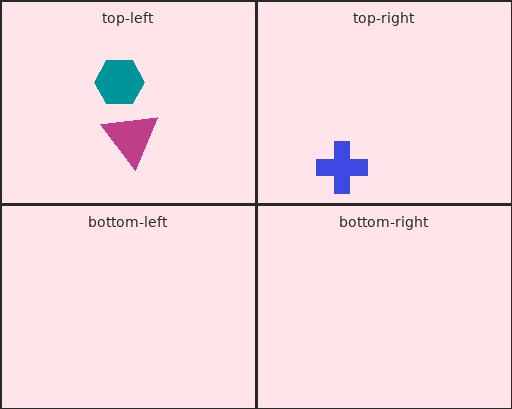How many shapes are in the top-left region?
2.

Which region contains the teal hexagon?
The top-left region.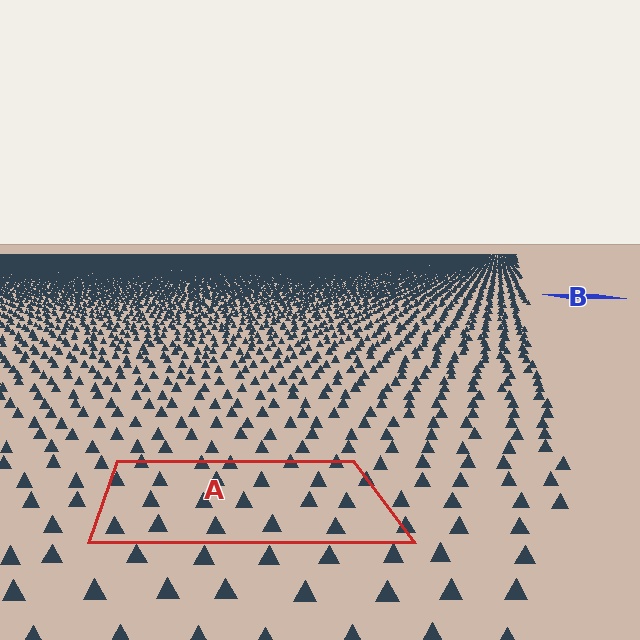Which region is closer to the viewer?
Region A is closer. The texture elements there are larger and more spread out.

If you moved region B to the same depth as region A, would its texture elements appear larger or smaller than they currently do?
They would appear larger. At a closer depth, the same texture elements are projected at a bigger on-screen size.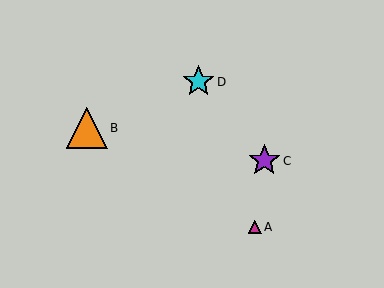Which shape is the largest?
The orange triangle (labeled B) is the largest.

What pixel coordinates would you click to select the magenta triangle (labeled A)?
Click at (255, 227) to select the magenta triangle A.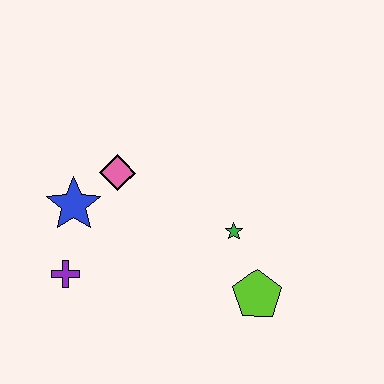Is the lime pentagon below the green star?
Yes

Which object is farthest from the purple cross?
The lime pentagon is farthest from the purple cross.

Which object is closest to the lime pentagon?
The green star is closest to the lime pentagon.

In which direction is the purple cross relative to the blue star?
The purple cross is below the blue star.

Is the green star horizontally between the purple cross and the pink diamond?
No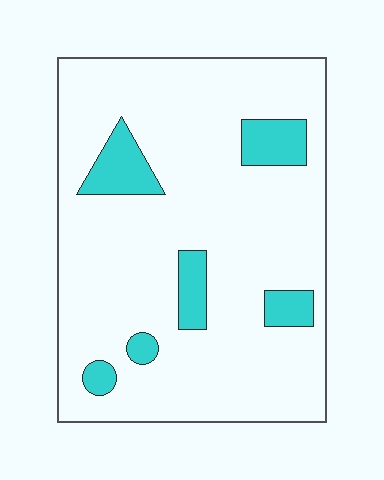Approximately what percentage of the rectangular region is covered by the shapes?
Approximately 15%.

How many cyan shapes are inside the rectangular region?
6.